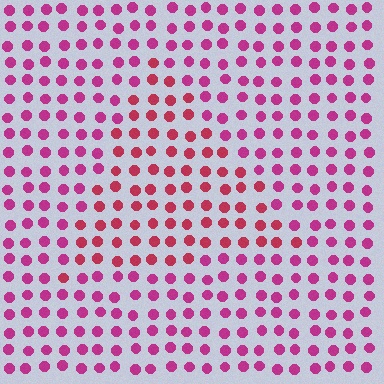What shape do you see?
I see a triangle.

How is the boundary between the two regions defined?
The boundary is defined purely by a slight shift in hue (about 25 degrees). Spacing, size, and orientation are identical on both sides.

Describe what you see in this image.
The image is filled with small magenta elements in a uniform arrangement. A triangle-shaped region is visible where the elements are tinted to a slightly different hue, forming a subtle color boundary.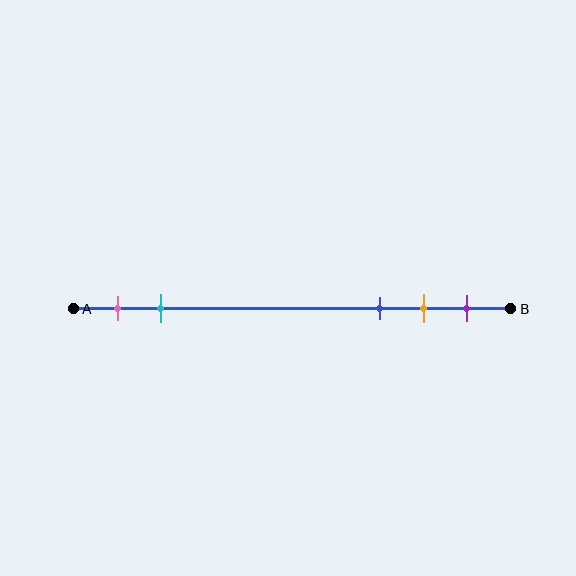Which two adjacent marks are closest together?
The orange and purple marks are the closest adjacent pair.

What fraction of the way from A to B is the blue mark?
The blue mark is approximately 70% (0.7) of the way from A to B.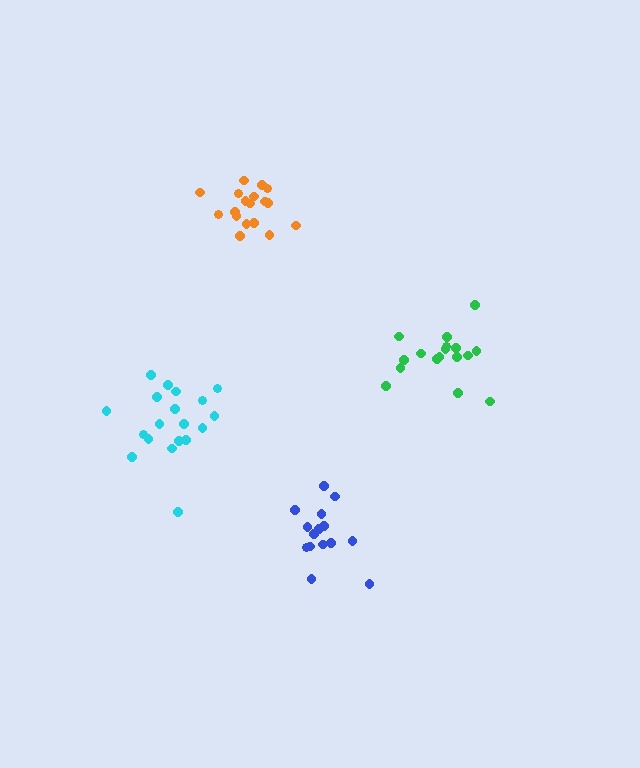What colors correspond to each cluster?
The clusters are colored: blue, cyan, green, orange.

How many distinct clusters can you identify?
There are 4 distinct clusters.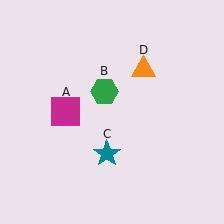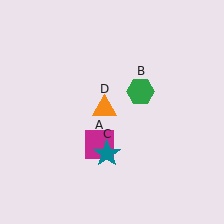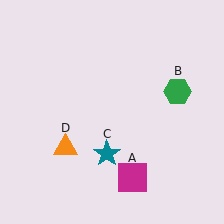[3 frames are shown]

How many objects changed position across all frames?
3 objects changed position: magenta square (object A), green hexagon (object B), orange triangle (object D).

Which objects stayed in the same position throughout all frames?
Teal star (object C) remained stationary.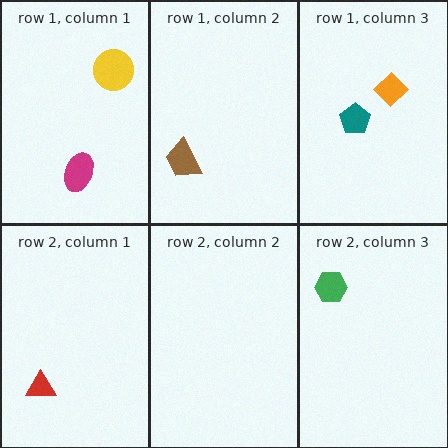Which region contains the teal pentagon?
The row 1, column 3 region.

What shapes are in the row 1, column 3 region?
The teal pentagon, the orange diamond.